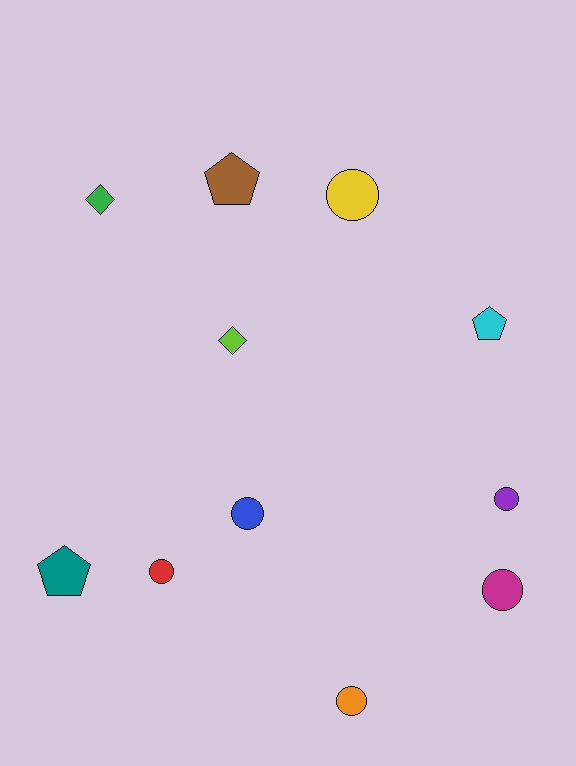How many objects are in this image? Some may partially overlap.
There are 11 objects.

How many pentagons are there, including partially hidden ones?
There are 3 pentagons.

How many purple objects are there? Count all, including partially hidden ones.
There is 1 purple object.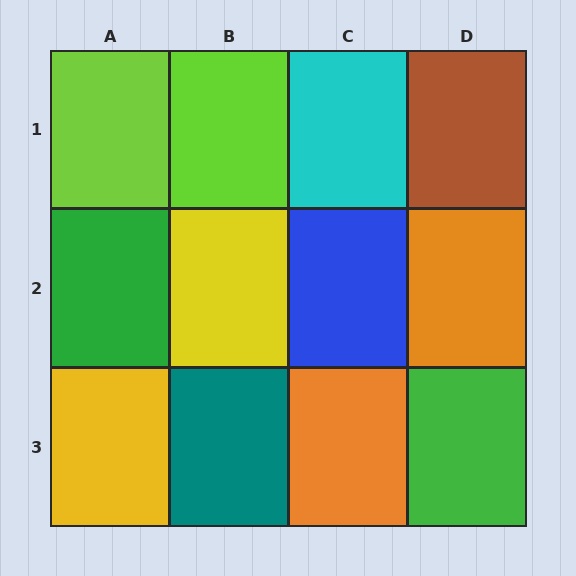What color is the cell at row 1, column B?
Lime.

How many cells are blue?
1 cell is blue.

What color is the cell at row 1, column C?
Cyan.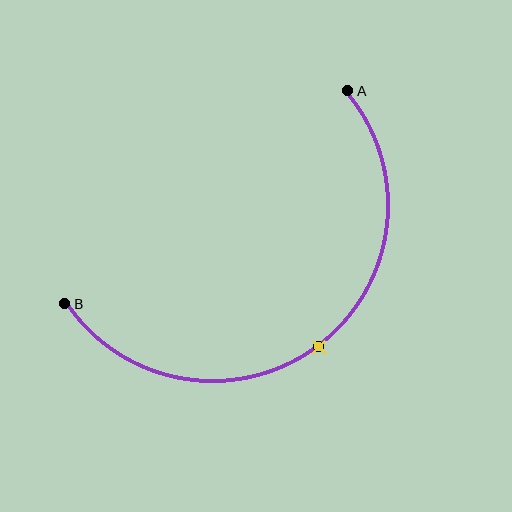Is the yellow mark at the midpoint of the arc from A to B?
Yes. The yellow mark lies on the arc at equal arc-length from both A and B — it is the arc midpoint.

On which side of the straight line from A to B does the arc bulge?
The arc bulges below and to the right of the straight line connecting A and B.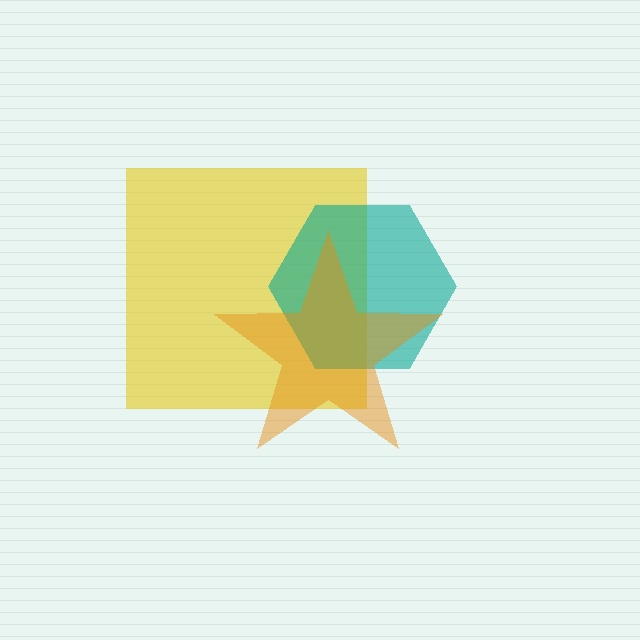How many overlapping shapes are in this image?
There are 3 overlapping shapes in the image.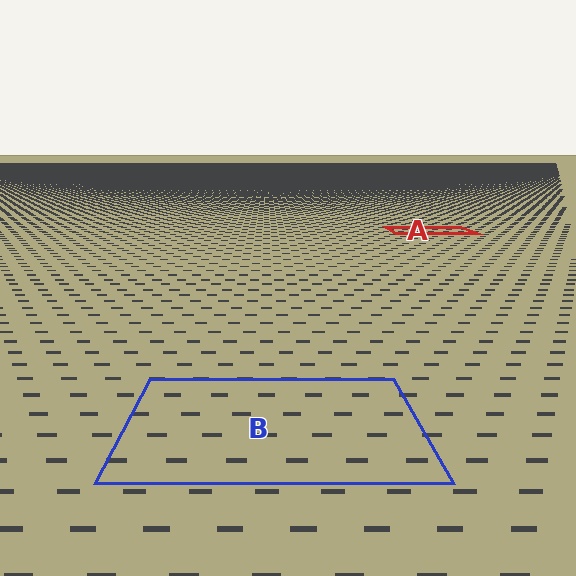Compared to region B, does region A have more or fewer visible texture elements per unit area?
Region A has more texture elements per unit area — they are packed more densely because it is farther away.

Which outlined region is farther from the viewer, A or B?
Region A is farther from the viewer — the texture elements inside it appear smaller and more densely packed.